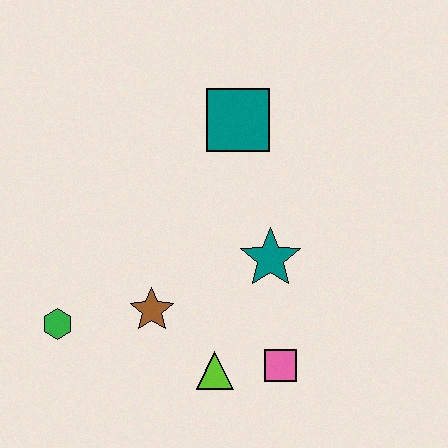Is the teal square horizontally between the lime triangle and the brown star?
No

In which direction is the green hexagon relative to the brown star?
The green hexagon is to the left of the brown star.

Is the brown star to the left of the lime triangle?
Yes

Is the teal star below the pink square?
No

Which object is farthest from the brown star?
The teal square is farthest from the brown star.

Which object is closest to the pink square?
The lime triangle is closest to the pink square.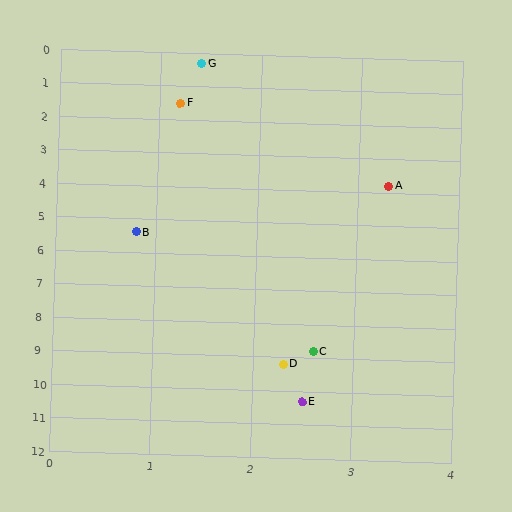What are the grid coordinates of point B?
Point B is at approximately (0.8, 5.4).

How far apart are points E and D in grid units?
Points E and D are about 1.1 grid units apart.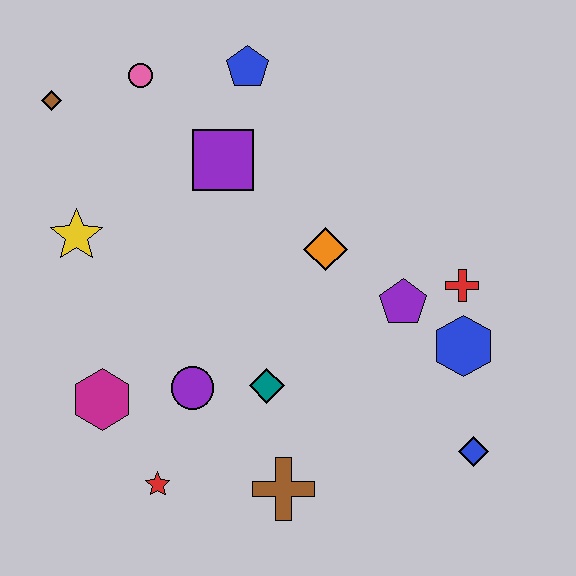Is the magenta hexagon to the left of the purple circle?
Yes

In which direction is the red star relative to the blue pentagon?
The red star is below the blue pentagon.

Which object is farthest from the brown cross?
The brown diamond is farthest from the brown cross.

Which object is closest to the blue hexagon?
The red cross is closest to the blue hexagon.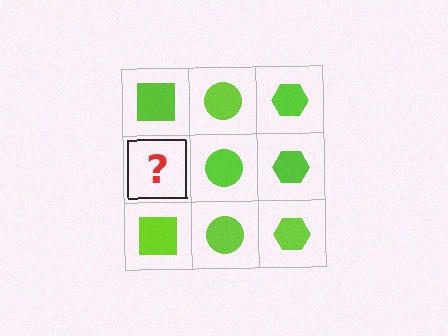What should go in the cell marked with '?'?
The missing cell should contain a lime square.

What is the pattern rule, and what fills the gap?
The rule is that each column has a consistent shape. The gap should be filled with a lime square.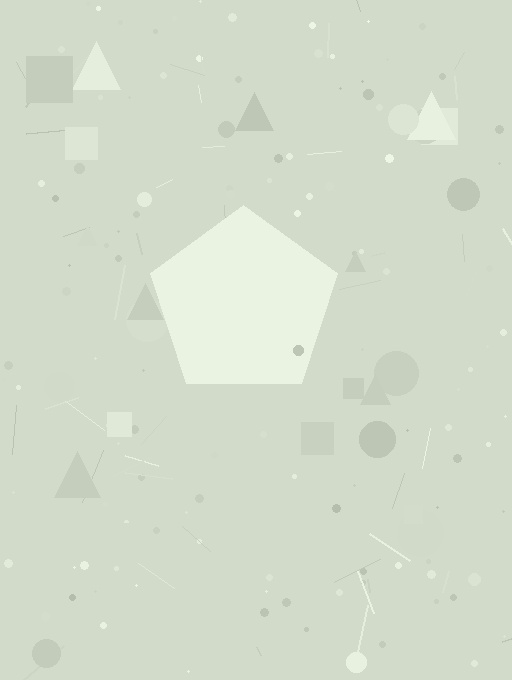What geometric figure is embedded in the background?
A pentagon is embedded in the background.